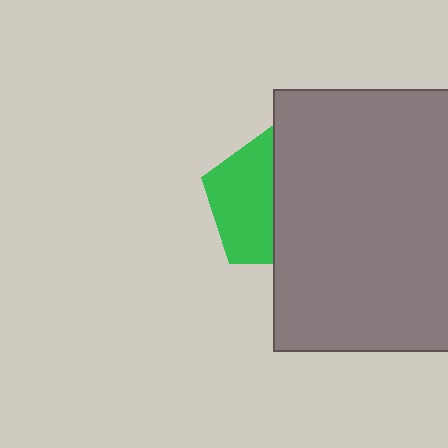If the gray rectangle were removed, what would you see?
You would see the complete green pentagon.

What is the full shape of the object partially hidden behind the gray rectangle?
The partially hidden object is a green pentagon.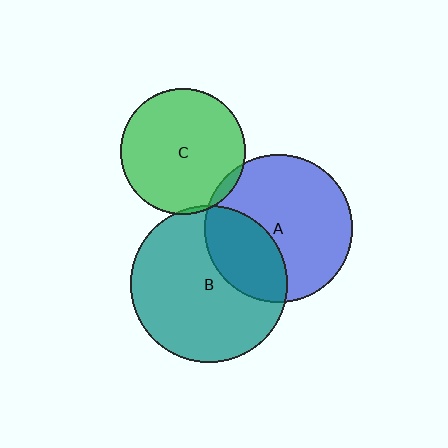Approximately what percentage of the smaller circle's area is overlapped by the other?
Approximately 5%.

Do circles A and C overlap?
Yes.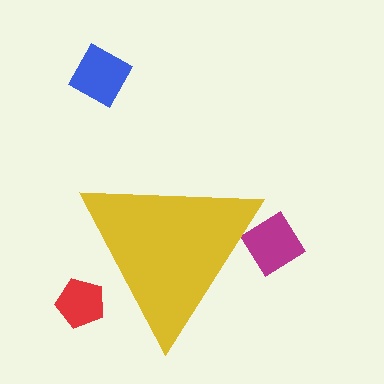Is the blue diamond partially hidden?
No, the blue diamond is fully visible.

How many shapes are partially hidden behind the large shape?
2 shapes are partially hidden.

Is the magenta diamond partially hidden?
Yes, the magenta diamond is partially hidden behind the yellow triangle.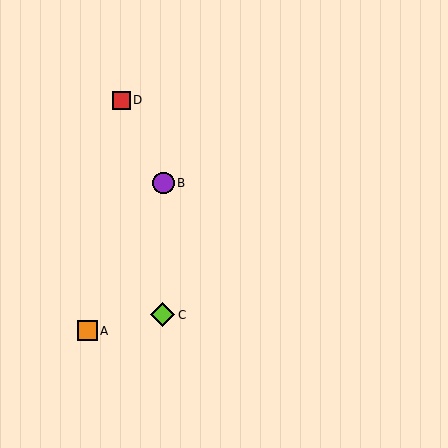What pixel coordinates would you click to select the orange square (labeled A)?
Click at (87, 331) to select the orange square A.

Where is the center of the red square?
The center of the red square is at (121, 100).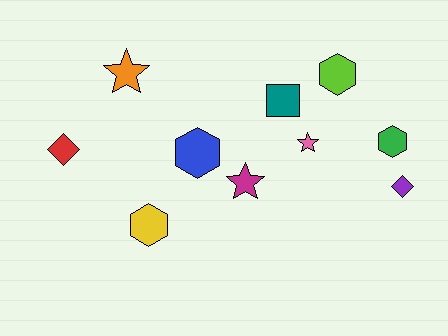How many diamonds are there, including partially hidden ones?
There are 2 diamonds.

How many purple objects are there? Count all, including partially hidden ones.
There is 1 purple object.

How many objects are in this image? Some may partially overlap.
There are 10 objects.